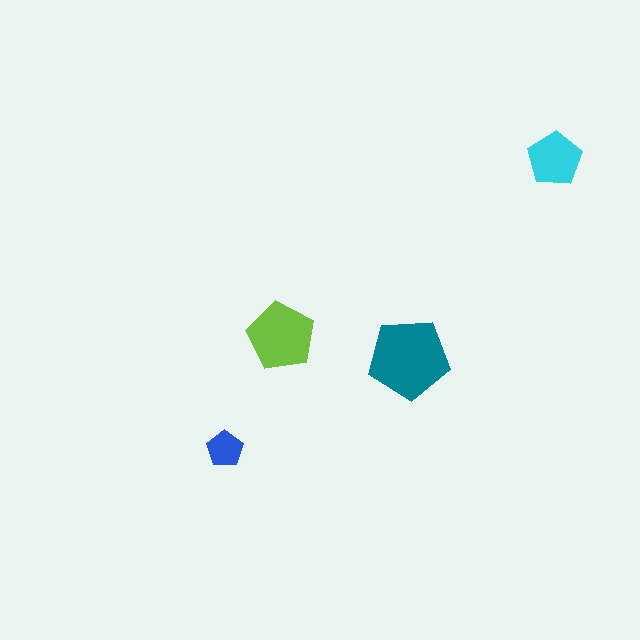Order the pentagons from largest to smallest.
the teal one, the lime one, the cyan one, the blue one.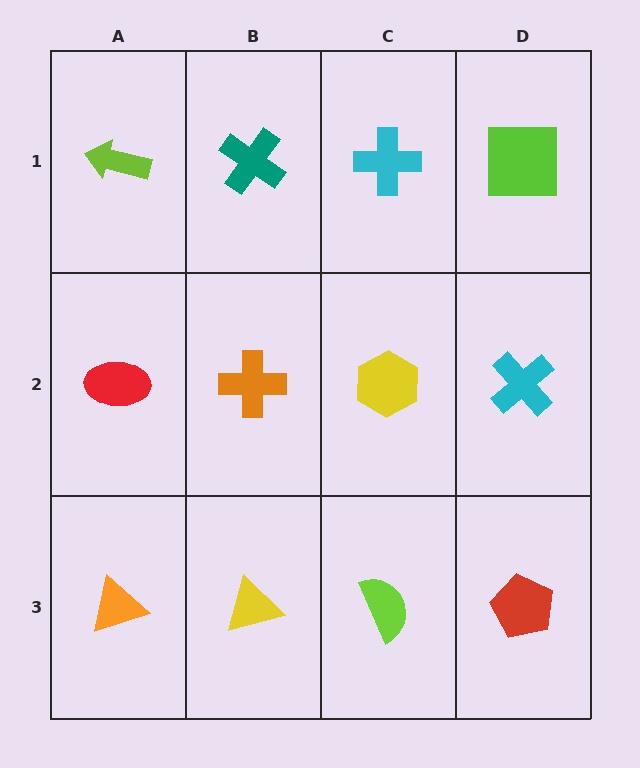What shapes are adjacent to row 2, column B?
A teal cross (row 1, column B), a yellow triangle (row 3, column B), a red ellipse (row 2, column A), a yellow hexagon (row 2, column C).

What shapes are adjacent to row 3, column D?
A cyan cross (row 2, column D), a lime semicircle (row 3, column C).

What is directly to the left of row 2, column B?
A red ellipse.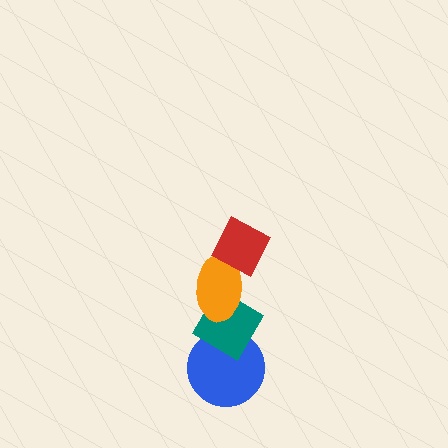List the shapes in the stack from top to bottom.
From top to bottom: the red diamond, the orange ellipse, the teal diamond, the blue circle.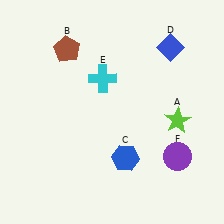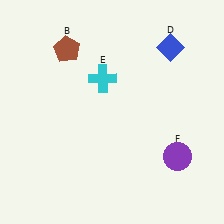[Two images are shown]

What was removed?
The blue hexagon (C), the lime star (A) were removed in Image 2.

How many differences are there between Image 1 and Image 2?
There are 2 differences between the two images.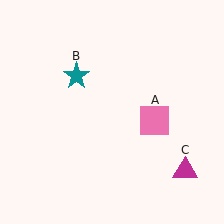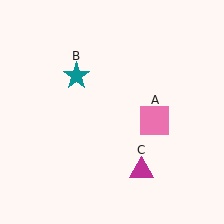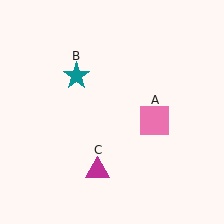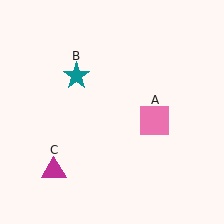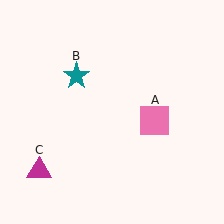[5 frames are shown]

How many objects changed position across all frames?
1 object changed position: magenta triangle (object C).